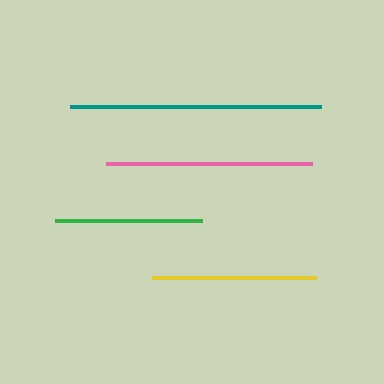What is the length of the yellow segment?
The yellow segment is approximately 164 pixels long.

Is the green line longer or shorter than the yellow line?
The yellow line is longer than the green line.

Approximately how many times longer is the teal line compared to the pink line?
The teal line is approximately 1.2 times the length of the pink line.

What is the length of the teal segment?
The teal segment is approximately 251 pixels long.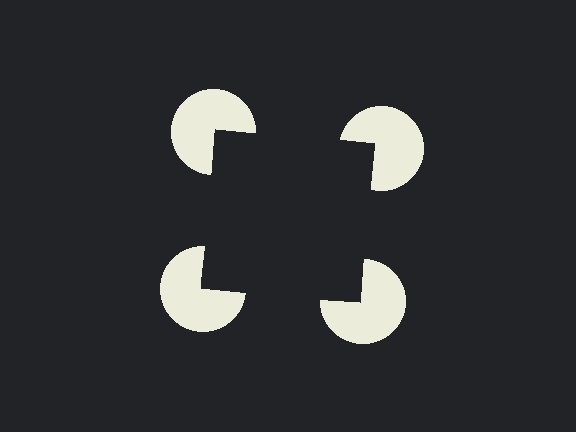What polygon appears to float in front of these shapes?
An illusory square — its edges are inferred from the aligned wedge cuts in the pac-man discs, not physically drawn.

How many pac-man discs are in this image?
There are 4 — one at each vertex of the illusory square.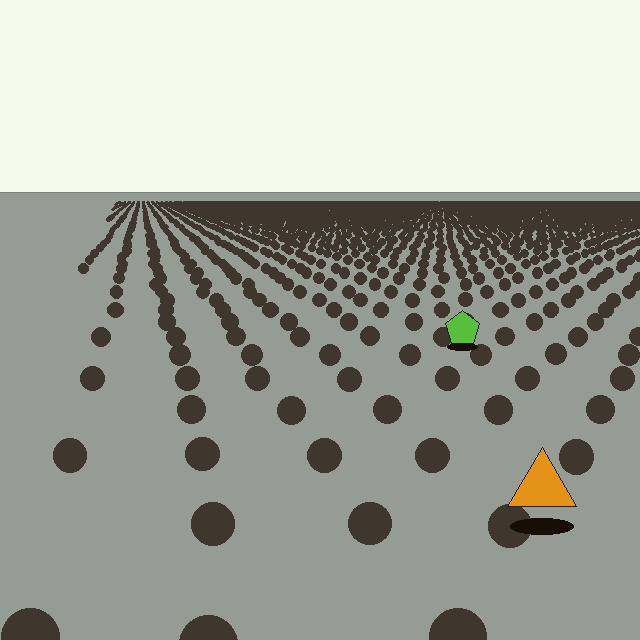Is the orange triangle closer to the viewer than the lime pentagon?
Yes. The orange triangle is closer — you can tell from the texture gradient: the ground texture is coarser near it.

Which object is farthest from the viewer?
The lime pentagon is farthest from the viewer. It appears smaller and the ground texture around it is denser.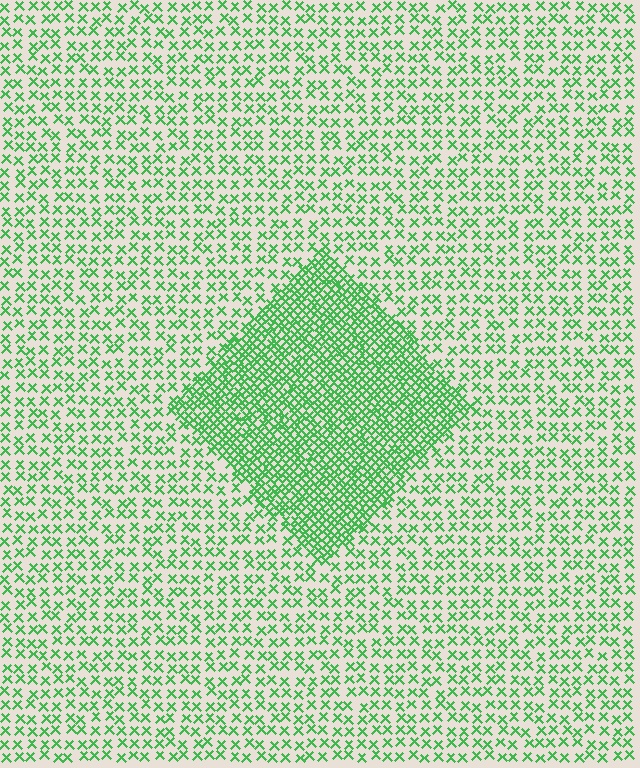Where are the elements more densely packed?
The elements are more densely packed inside the diamond boundary.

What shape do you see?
I see a diamond.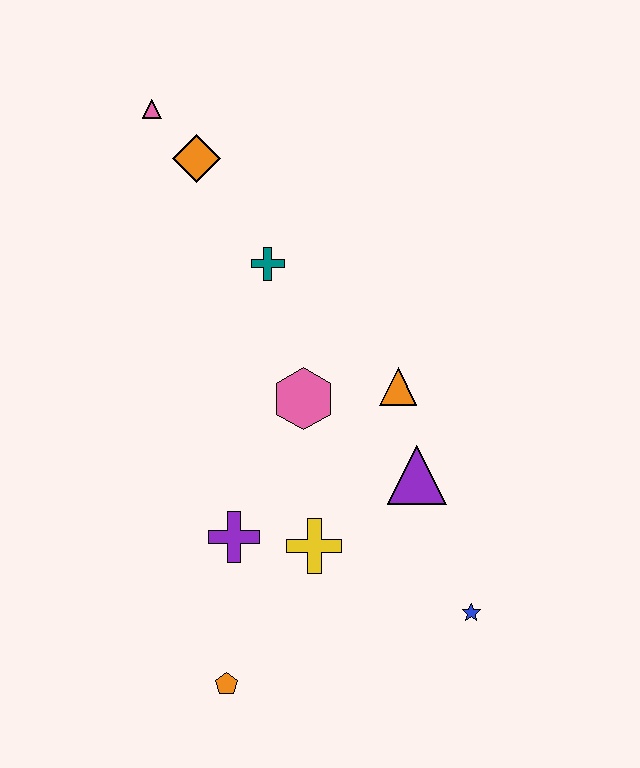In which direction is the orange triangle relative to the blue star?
The orange triangle is above the blue star.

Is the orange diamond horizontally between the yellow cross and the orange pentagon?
No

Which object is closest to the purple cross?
The yellow cross is closest to the purple cross.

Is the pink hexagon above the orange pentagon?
Yes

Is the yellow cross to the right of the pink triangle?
Yes